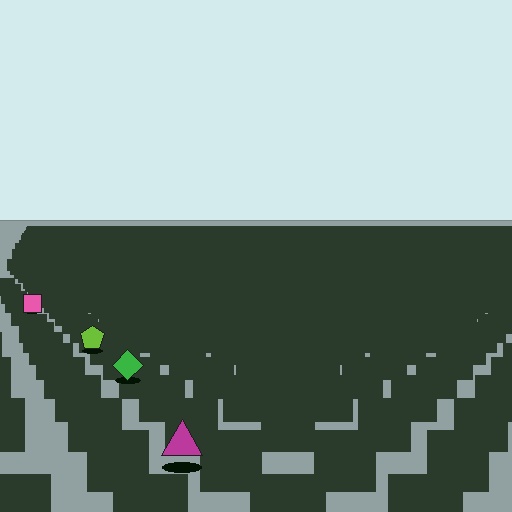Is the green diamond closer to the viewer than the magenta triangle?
No. The magenta triangle is closer — you can tell from the texture gradient: the ground texture is coarser near it.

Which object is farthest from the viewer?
The pink square is farthest from the viewer. It appears smaller and the ground texture around it is denser.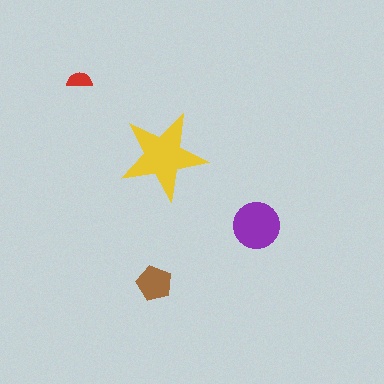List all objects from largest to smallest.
The yellow star, the purple circle, the brown pentagon, the red semicircle.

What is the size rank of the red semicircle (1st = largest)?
4th.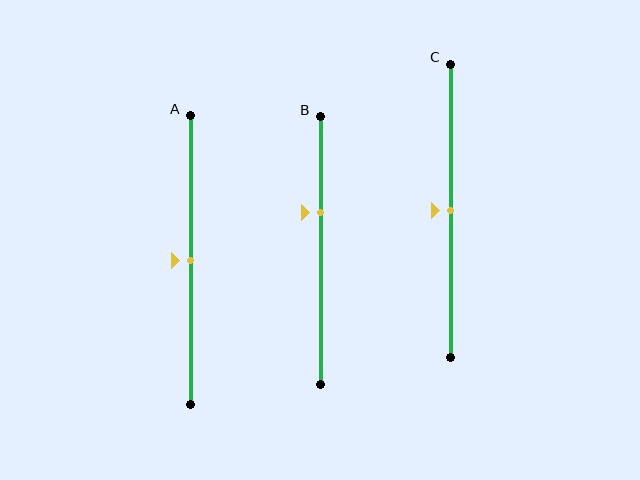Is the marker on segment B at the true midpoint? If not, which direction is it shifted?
No, the marker on segment B is shifted upward by about 14% of the segment length.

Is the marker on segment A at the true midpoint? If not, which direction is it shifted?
Yes, the marker on segment A is at the true midpoint.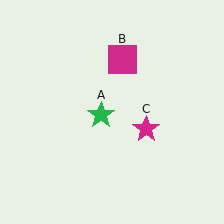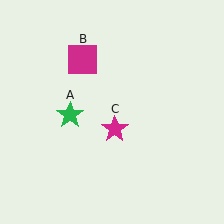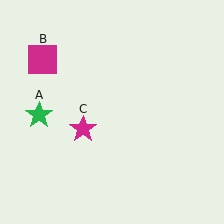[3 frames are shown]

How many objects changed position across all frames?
3 objects changed position: green star (object A), magenta square (object B), magenta star (object C).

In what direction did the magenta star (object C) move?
The magenta star (object C) moved left.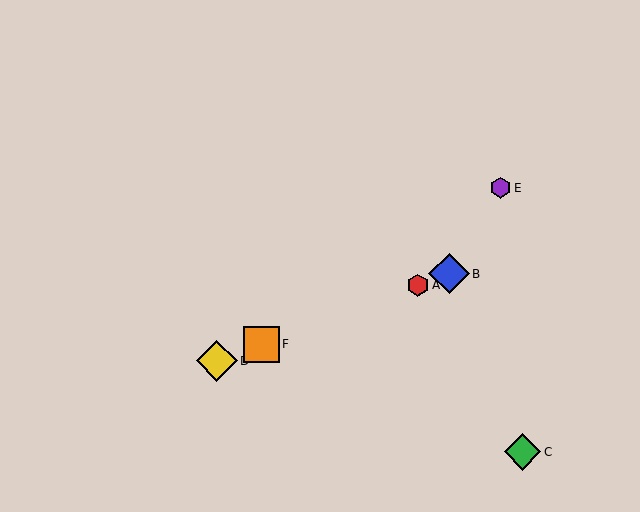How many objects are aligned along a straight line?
4 objects (A, B, D, F) are aligned along a straight line.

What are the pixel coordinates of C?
Object C is at (522, 452).